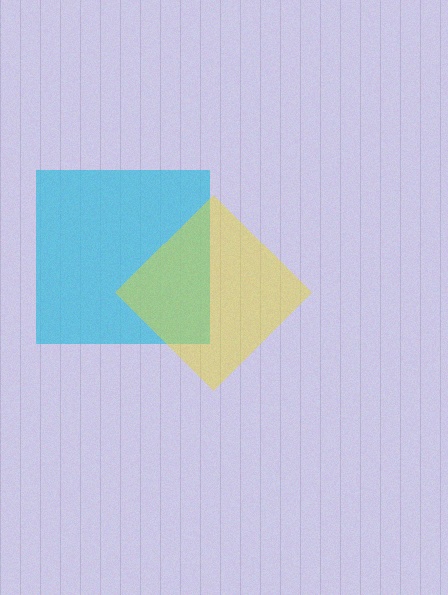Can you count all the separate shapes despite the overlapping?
Yes, there are 2 separate shapes.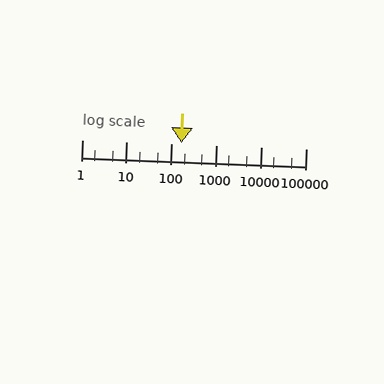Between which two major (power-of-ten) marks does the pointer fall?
The pointer is between 100 and 1000.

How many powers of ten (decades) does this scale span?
The scale spans 5 decades, from 1 to 100000.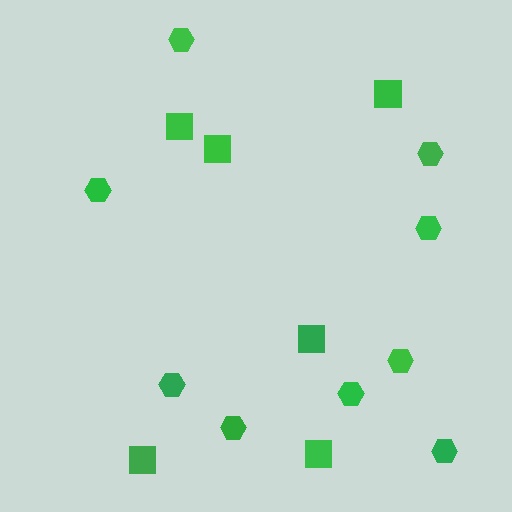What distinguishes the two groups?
There are 2 groups: one group of squares (6) and one group of hexagons (9).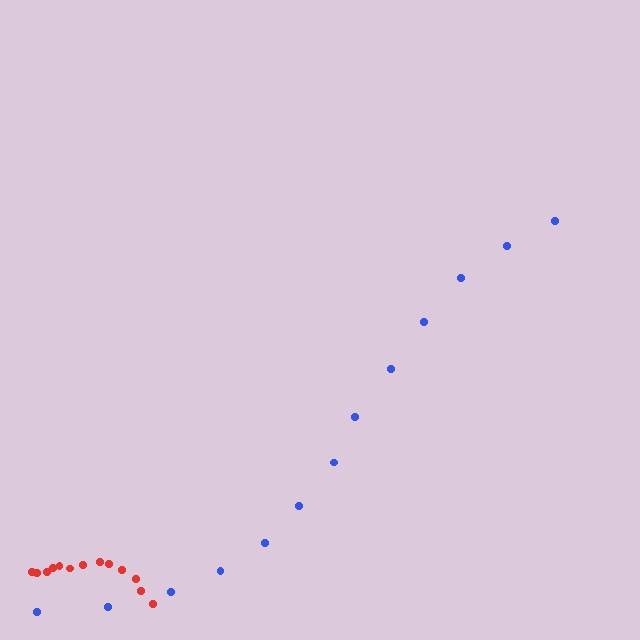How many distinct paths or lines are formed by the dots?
There are 2 distinct paths.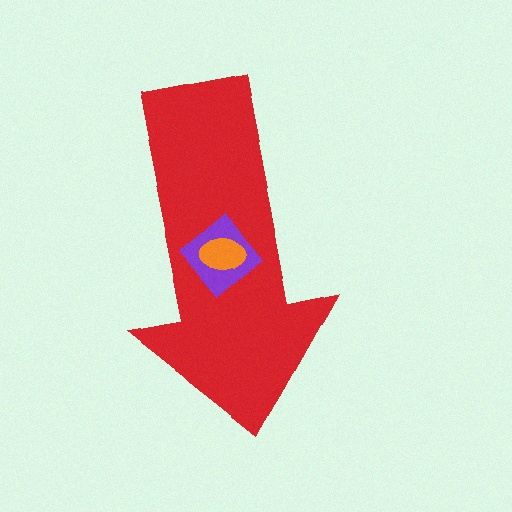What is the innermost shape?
The orange ellipse.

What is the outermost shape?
The red arrow.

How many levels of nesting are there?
3.